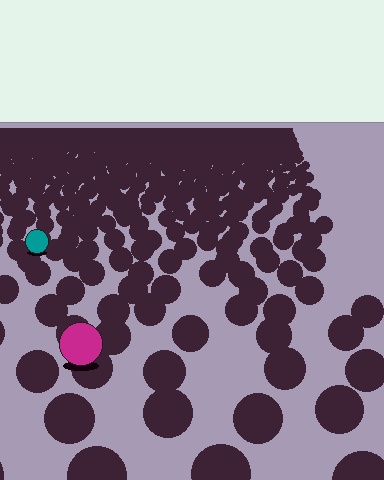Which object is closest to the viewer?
The magenta circle is closest. The texture marks near it are larger and more spread out.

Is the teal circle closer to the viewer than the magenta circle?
No. The magenta circle is closer — you can tell from the texture gradient: the ground texture is coarser near it.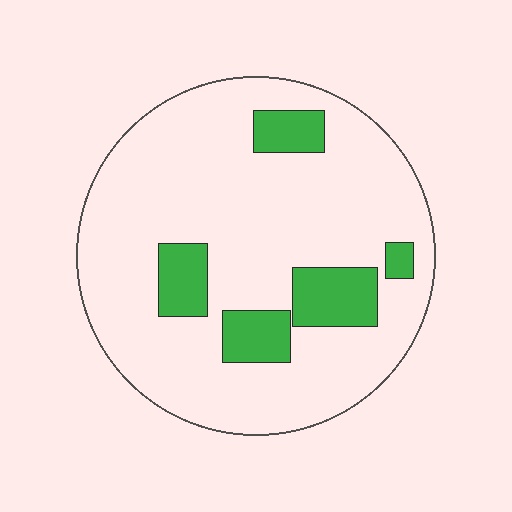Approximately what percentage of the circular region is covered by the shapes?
Approximately 15%.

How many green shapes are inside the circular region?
5.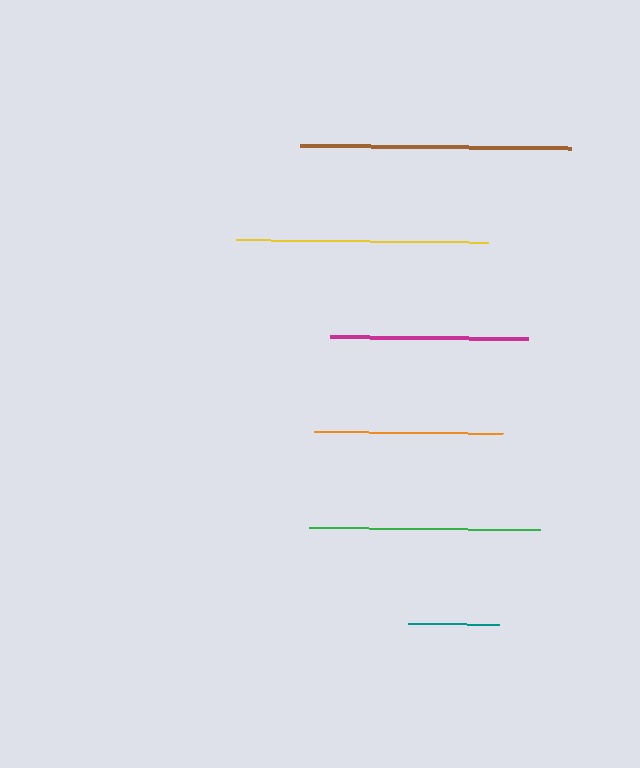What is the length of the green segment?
The green segment is approximately 232 pixels long.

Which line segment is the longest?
The brown line is the longest at approximately 271 pixels.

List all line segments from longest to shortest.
From longest to shortest: brown, yellow, green, magenta, orange, teal.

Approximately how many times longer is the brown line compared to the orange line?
The brown line is approximately 1.4 times the length of the orange line.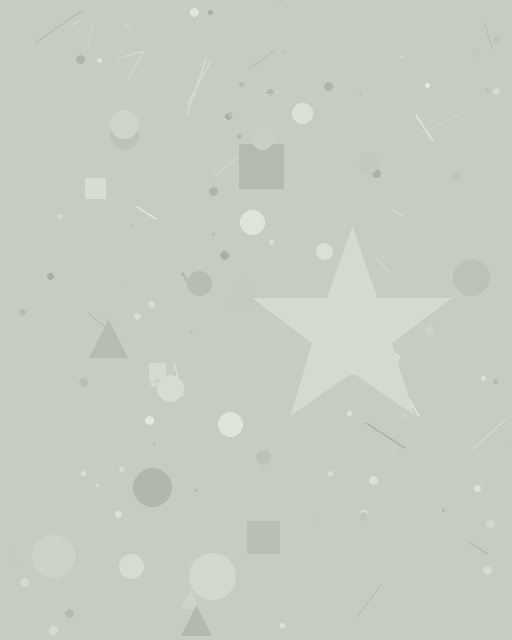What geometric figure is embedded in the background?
A star is embedded in the background.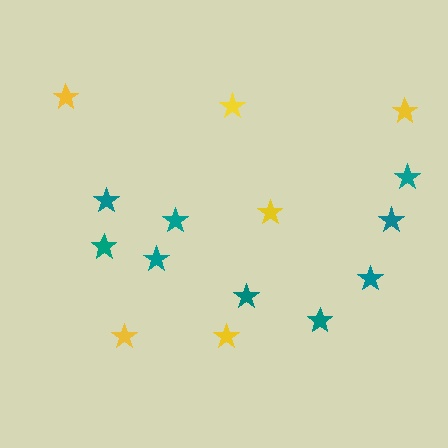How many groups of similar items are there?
There are 2 groups: one group of yellow stars (6) and one group of teal stars (9).